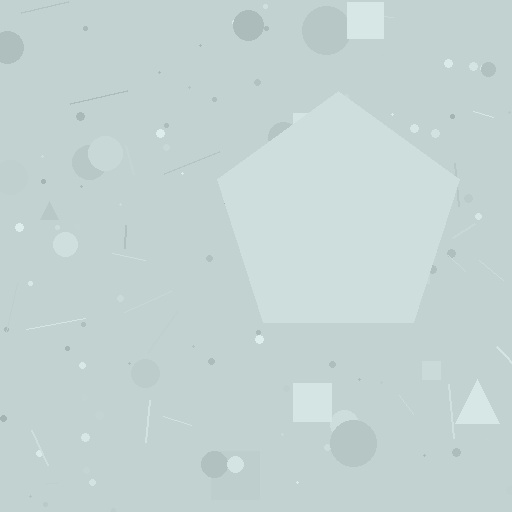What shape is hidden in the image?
A pentagon is hidden in the image.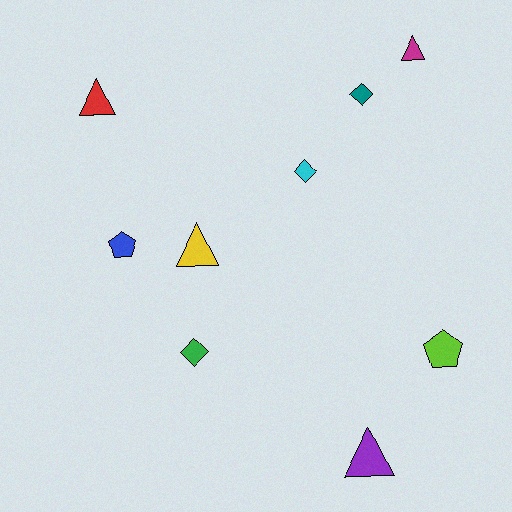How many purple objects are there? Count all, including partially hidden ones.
There is 1 purple object.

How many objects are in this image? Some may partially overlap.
There are 9 objects.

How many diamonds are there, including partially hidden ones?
There are 3 diamonds.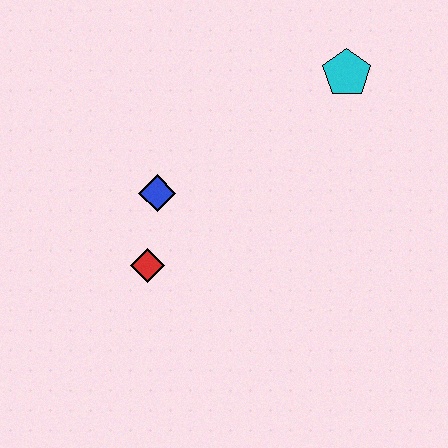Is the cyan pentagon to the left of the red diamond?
No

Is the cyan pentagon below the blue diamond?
No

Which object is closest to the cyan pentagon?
The blue diamond is closest to the cyan pentagon.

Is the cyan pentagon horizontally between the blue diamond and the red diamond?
No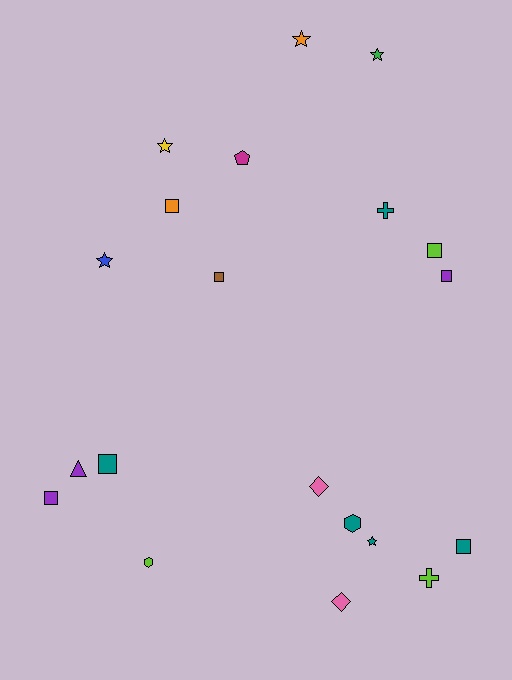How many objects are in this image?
There are 20 objects.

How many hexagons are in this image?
There are 2 hexagons.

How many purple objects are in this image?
There are 3 purple objects.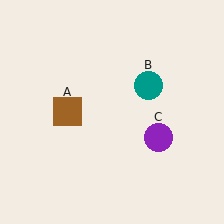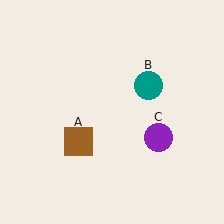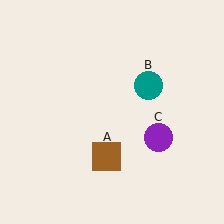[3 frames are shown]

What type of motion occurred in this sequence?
The brown square (object A) rotated counterclockwise around the center of the scene.